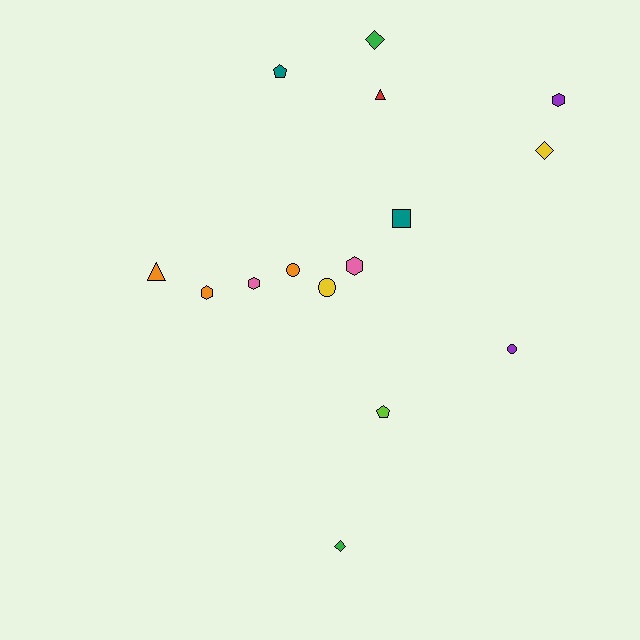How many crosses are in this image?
There are no crosses.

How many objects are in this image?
There are 15 objects.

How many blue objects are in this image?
There are no blue objects.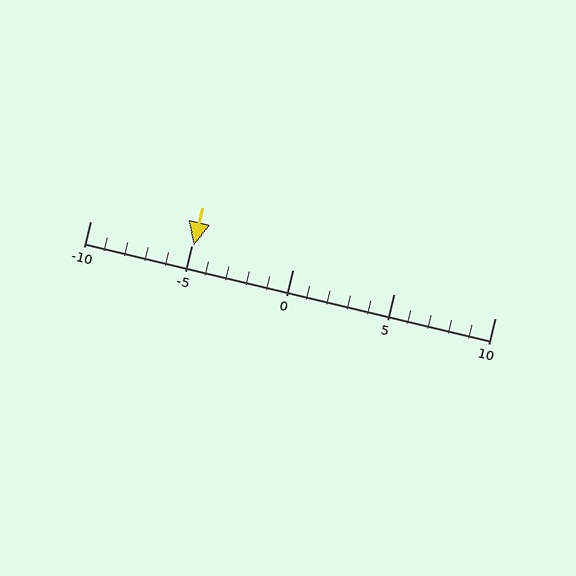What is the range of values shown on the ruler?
The ruler shows values from -10 to 10.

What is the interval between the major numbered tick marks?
The major tick marks are spaced 5 units apart.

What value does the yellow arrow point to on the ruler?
The yellow arrow points to approximately -5.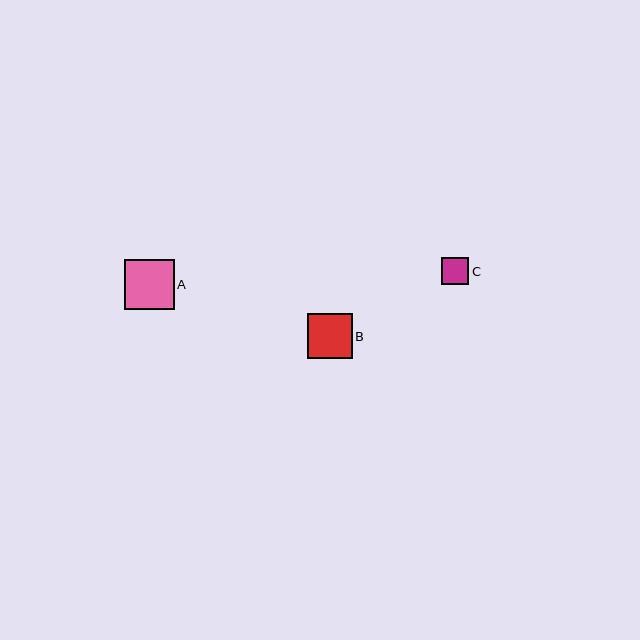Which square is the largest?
Square A is the largest with a size of approximately 50 pixels.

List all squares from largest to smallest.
From largest to smallest: A, B, C.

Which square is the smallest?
Square C is the smallest with a size of approximately 27 pixels.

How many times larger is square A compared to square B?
Square A is approximately 1.1 times the size of square B.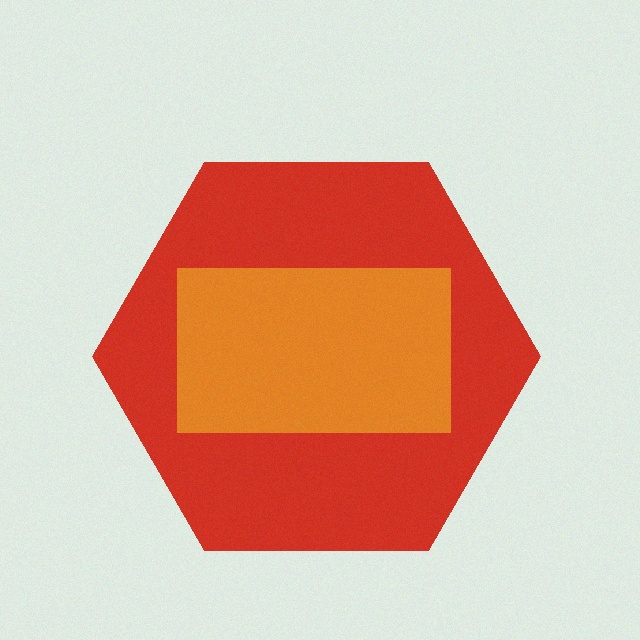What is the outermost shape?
The red hexagon.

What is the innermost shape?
The orange rectangle.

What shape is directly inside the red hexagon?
The orange rectangle.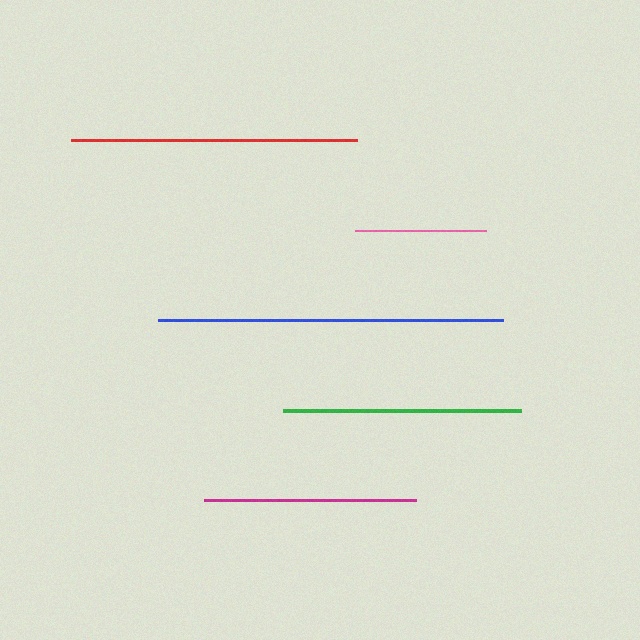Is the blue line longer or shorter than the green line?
The blue line is longer than the green line.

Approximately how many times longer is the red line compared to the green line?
The red line is approximately 1.2 times the length of the green line.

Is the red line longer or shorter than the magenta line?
The red line is longer than the magenta line.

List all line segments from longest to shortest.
From longest to shortest: blue, red, green, magenta, pink.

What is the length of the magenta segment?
The magenta segment is approximately 212 pixels long.